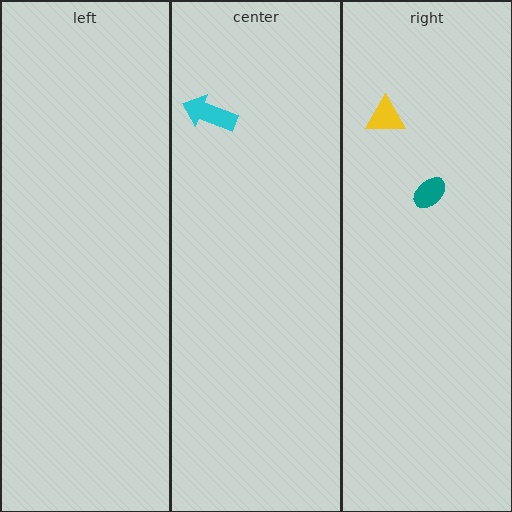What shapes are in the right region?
The teal ellipse, the yellow triangle.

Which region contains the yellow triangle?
The right region.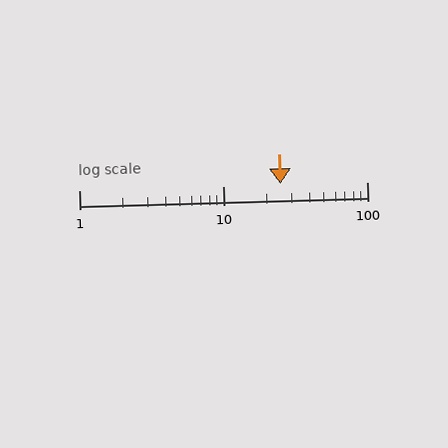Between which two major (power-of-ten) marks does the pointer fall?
The pointer is between 10 and 100.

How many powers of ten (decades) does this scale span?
The scale spans 2 decades, from 1 to 100.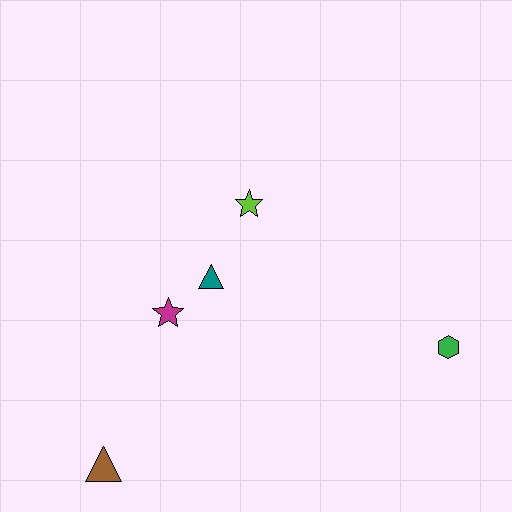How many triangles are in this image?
There are 2 triangles.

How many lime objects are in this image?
There is 1 lime object.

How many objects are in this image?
There are 5 objects.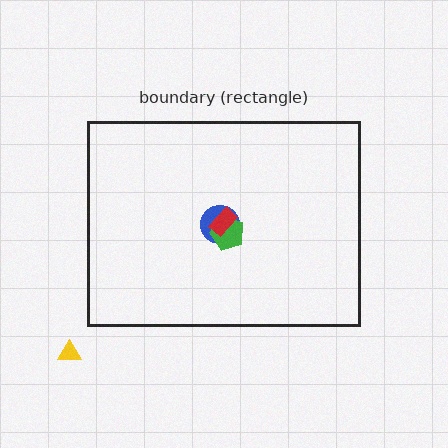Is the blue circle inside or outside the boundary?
Inside.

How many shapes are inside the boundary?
3 inside, 1 outside.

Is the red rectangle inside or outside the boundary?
Inside.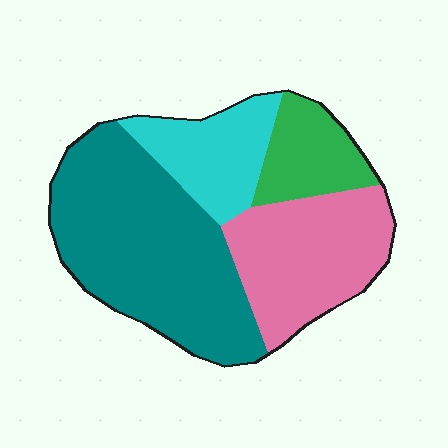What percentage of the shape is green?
Green covers 13% of the shape.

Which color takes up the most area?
Teal, at roughly 45%.